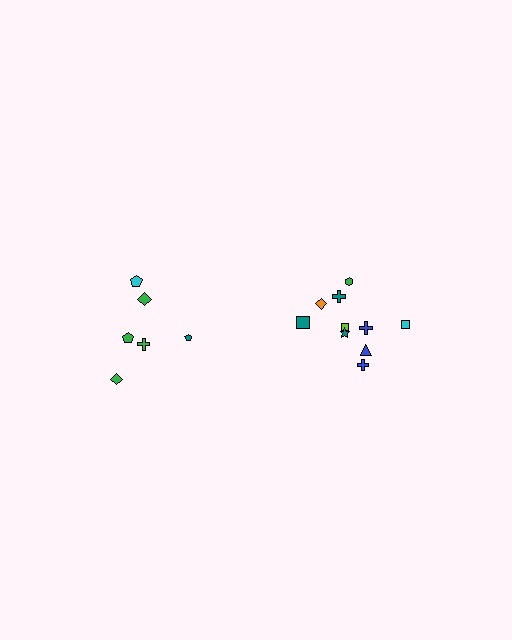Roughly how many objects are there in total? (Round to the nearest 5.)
Roughly 15 objects in total.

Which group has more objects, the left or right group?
The right group.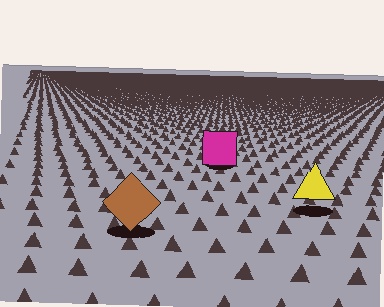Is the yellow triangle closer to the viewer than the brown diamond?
No. The brown diamond is closer — you can tell from the texture gradient: the ground texture is coarser near it.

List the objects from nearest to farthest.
From nearest to farthest: the brown diamond, the yellow triangle, the magenta square.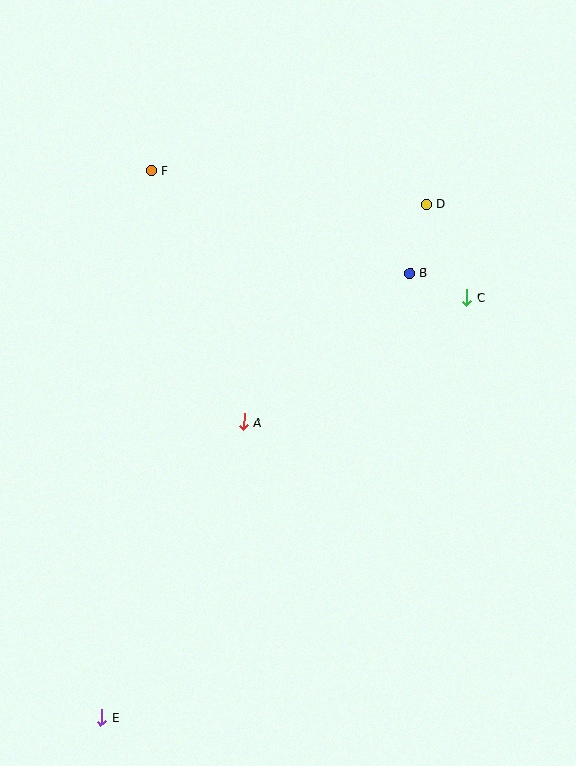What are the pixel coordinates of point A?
Point A is at (244, 422).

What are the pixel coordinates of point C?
Point C is at (467, 297).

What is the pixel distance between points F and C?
The distance between F and C is 340 pixels.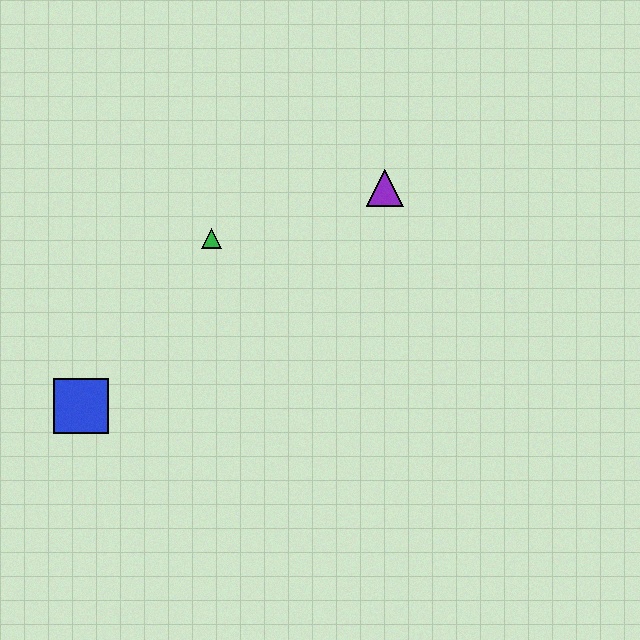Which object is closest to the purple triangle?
The green triangle is closest to the purple triangle.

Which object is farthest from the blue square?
The purple triangle is farthest from the blue square.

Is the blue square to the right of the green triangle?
No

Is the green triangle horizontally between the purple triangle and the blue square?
Yes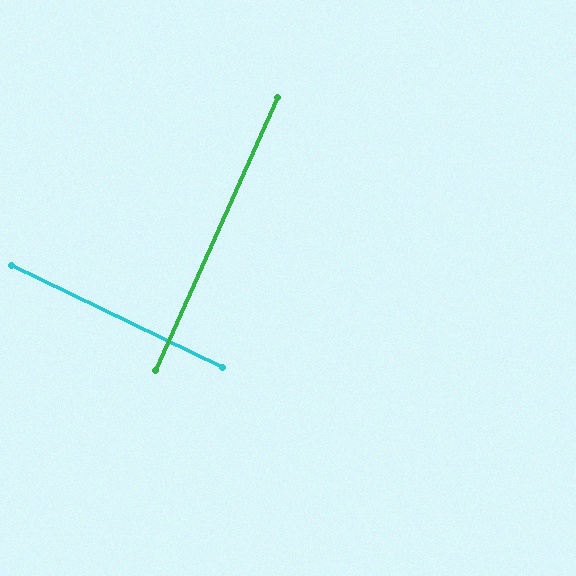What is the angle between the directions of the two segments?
Approximately 88 degrees.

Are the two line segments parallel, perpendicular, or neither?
Perpendicular — they meet at approximately 88°.